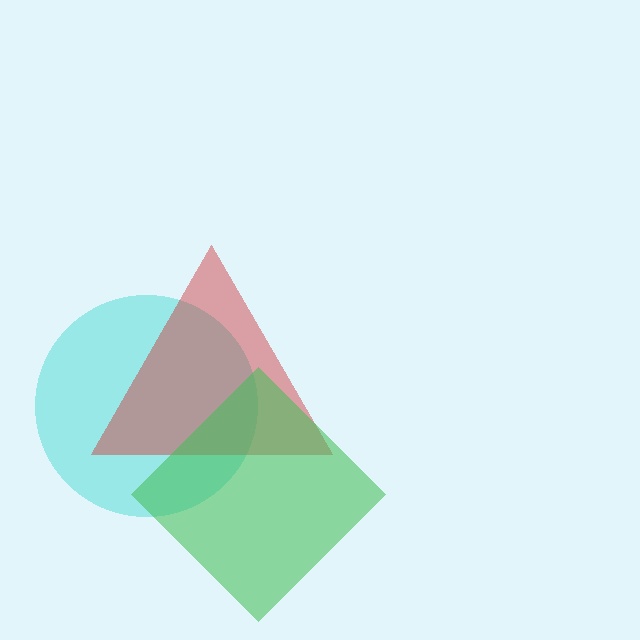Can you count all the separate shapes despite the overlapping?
Yes, there are 3 separate shapes.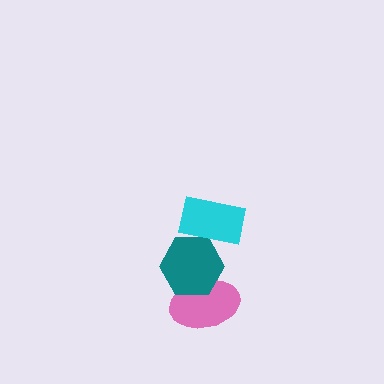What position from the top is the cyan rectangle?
The cyan rectangle is 1st from the top.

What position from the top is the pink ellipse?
The pink ellipse is 3rd from the top.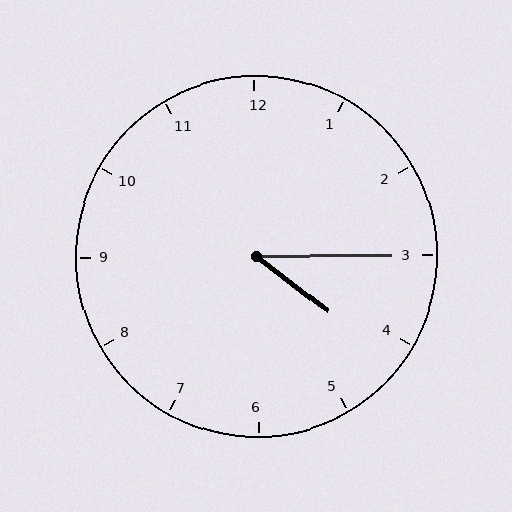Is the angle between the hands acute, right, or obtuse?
It is acute.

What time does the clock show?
4:15.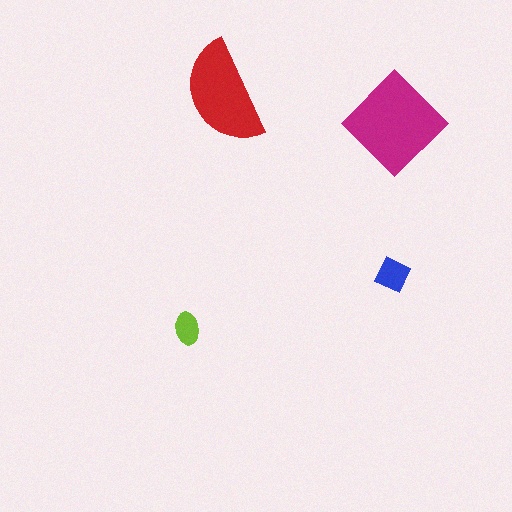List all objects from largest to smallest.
The magenta diamond, the red semicircle, the blue square, the lime ellipse.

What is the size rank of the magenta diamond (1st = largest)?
1st.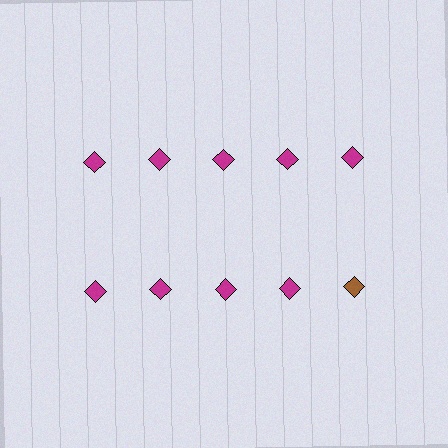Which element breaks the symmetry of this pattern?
The brown diamond in the second row, rightmost column breaks the symmetry. All other shapes are magenta diamonds.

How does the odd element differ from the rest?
It has a different color: brown instead of magenta.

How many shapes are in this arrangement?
There are 10 shapes arranged in a grid pattern.